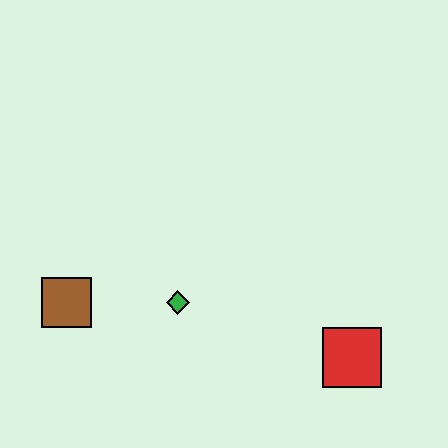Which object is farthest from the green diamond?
The red square is farthest from the green diamond.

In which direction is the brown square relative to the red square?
The brown square is to the left of the red square.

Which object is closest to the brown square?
The green diamond is closest to the brown square.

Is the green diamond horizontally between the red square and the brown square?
Yes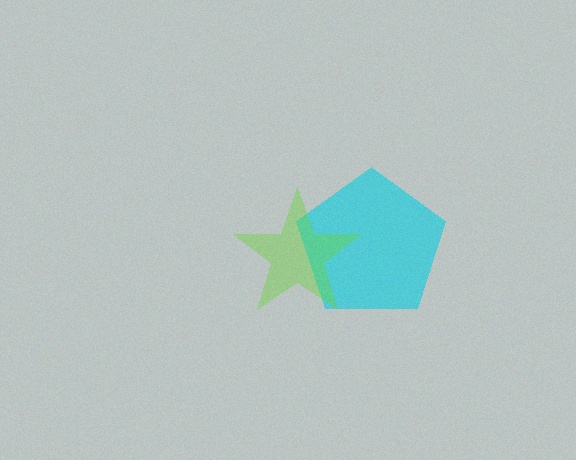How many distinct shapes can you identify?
There are 2 distinct shapes: a cyan pentagon, a lime star.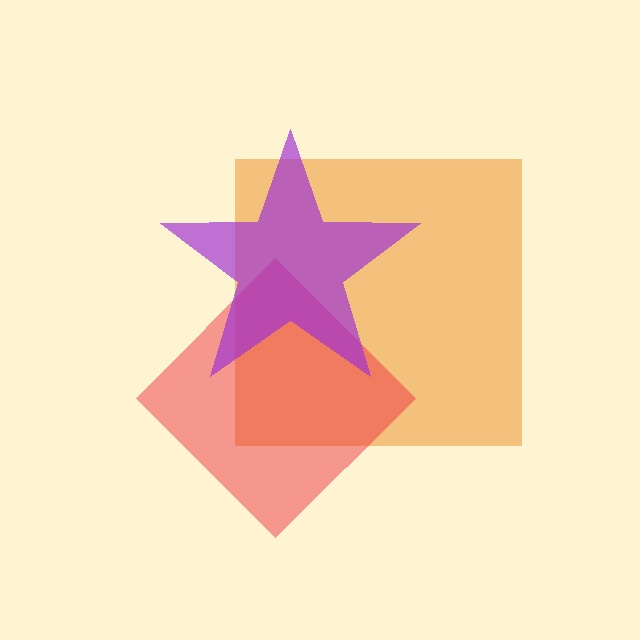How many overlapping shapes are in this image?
There are 3 overlapping shapes in the image.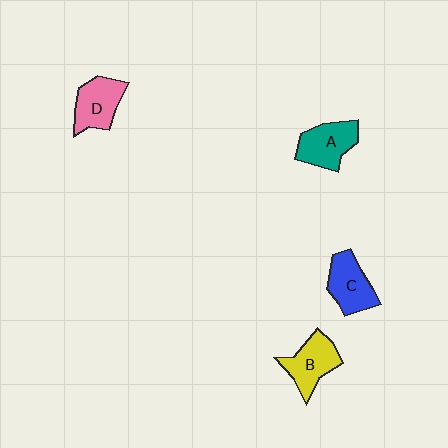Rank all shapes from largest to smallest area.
From largest to smallest: A (teal), B (yellow), C (blue), D (pink).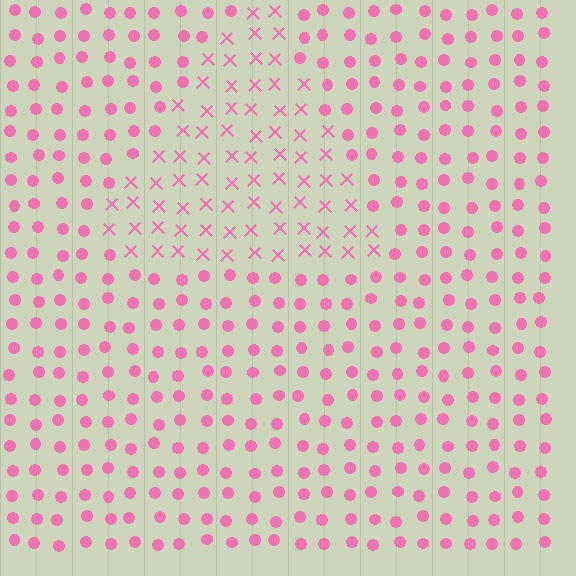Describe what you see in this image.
The image is filled with small pink elements arranged in a uniform grid. A triangle-shaped region contains X marks, while the surrounding area contains circles. The boundary is defined purely by the change in element shape.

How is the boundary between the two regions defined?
The boundary is defined by a change in element shape: X marks inside vs. circles outside. All elements share the same color and spacing.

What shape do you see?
I see a triangle.